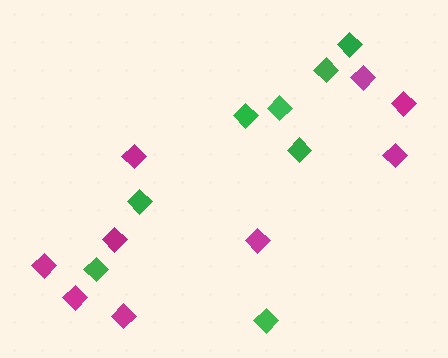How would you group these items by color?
There are 2 groups: one group of green diamonds (8) and one group of magenta diamonds (9).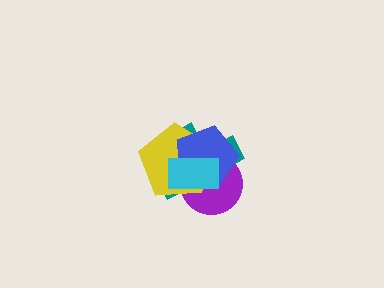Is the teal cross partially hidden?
Yes, it is partially covered by another shape.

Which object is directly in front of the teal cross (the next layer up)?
The purple circle is directly in front of the teal cross.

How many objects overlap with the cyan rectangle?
4 objects overlap with the cyan rectangle.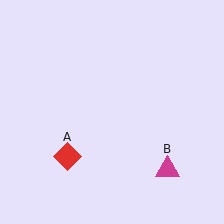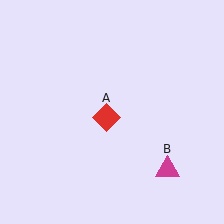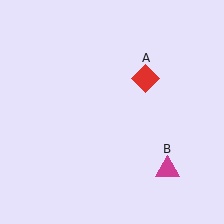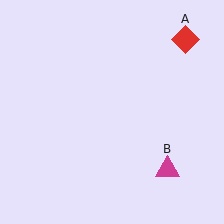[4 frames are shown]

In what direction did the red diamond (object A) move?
The red diamond (object A) moved up and to the right.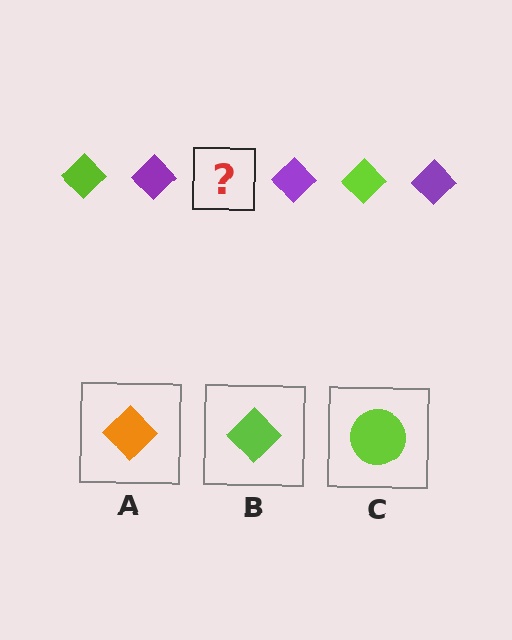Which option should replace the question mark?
Option B.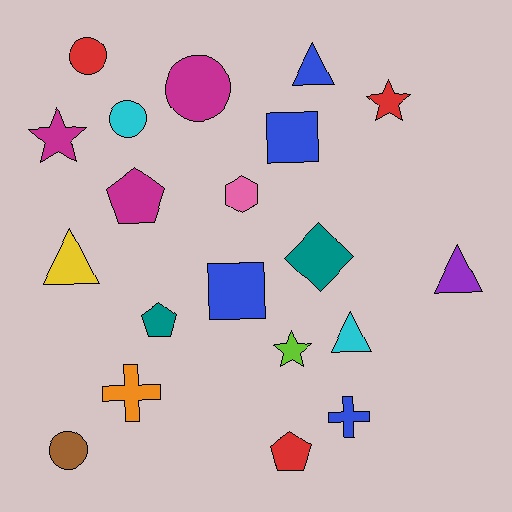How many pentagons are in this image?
There are 3 pentagons.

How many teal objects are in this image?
There are 2 teal objects.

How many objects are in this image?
There are 20 objects.